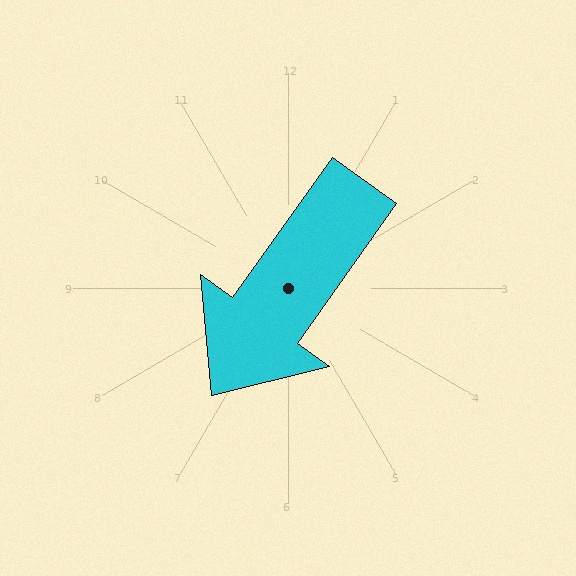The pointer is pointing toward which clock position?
Roughly 7 o'clock.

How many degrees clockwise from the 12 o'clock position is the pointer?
Approximately 216 degrees.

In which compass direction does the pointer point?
Southwest.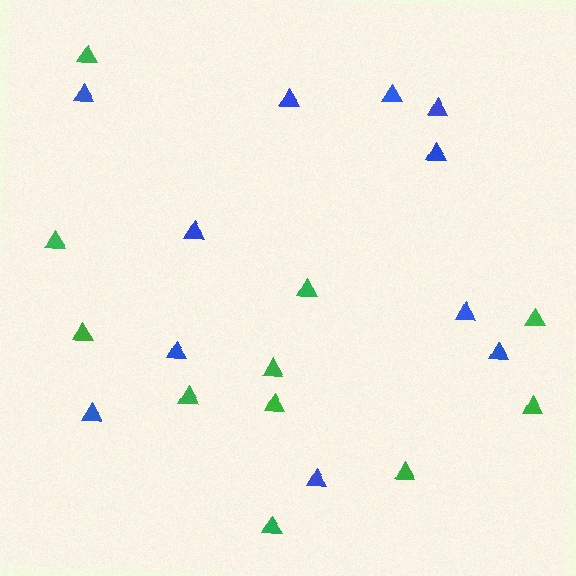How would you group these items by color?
There are 2 groups: one group of green triangles (11) and one group of blue triangles (11).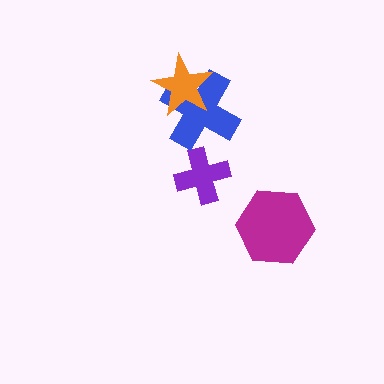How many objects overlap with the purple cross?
0 objects overlap with the purple cross.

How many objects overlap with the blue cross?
1 object overlaps with the blue cross.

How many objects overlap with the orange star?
1 object overlaps with the orange star.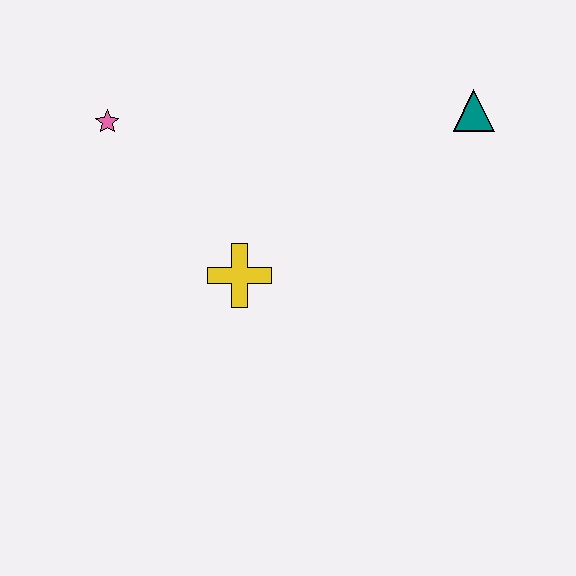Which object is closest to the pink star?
The yellow cross is closest to the pink star.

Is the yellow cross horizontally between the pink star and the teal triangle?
Yes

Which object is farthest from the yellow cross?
The teal triangle is farthest from the yellow cross.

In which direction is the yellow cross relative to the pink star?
The yellow cross is below the pink star.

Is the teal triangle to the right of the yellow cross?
Yes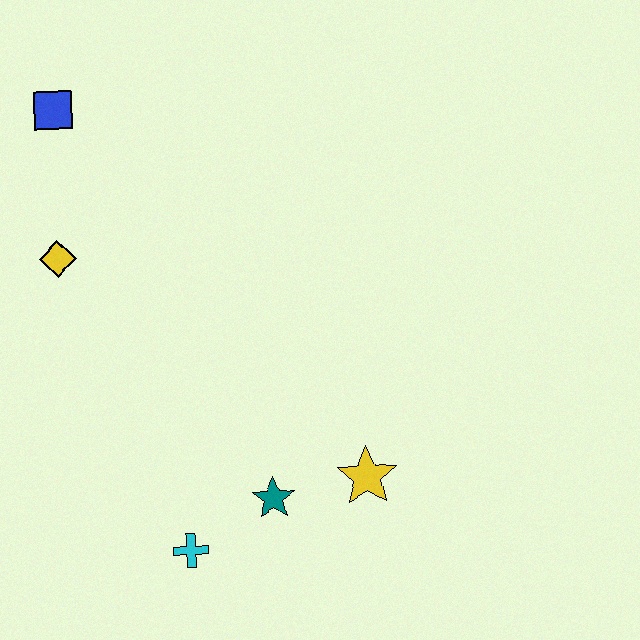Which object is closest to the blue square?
The yellow diamond is closest to the blue square.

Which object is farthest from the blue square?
The yellow star is farthest from the blue square.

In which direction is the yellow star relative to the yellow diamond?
The yellow star is to the right of the yellow diamond.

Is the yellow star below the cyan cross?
No